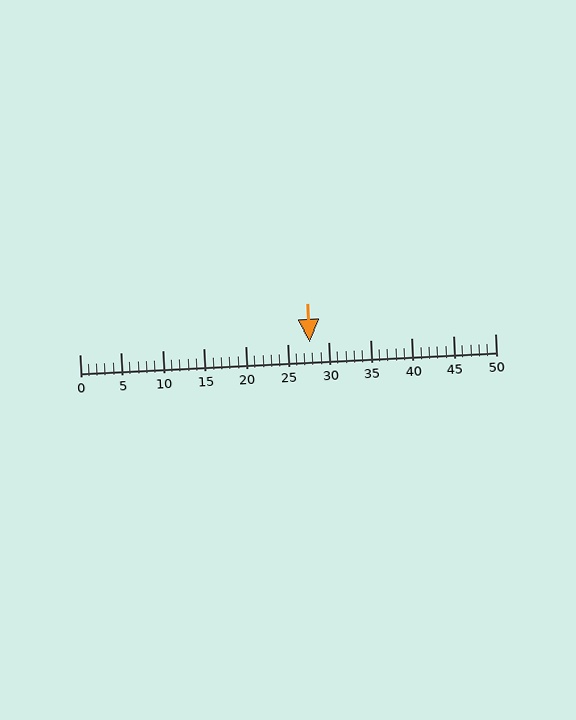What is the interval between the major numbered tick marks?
The major tick marks are spaced 5 units apart.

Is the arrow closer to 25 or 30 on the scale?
The arrow is closer to 30.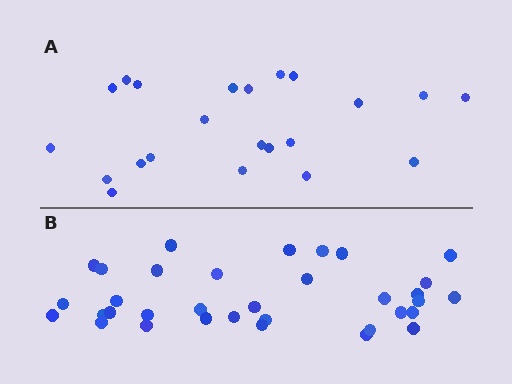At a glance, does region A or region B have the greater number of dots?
Region B (the bottom region) has more dots.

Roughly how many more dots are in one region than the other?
Region B has roughly 12 or so more dots than region A.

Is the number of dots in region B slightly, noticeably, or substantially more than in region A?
Region B has substantially more. The ratio is roughly 1.5 to 1.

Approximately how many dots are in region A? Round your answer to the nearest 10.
About 20 dots. (The exact count is 22, which rounds to 20.)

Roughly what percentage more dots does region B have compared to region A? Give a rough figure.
About 55% more.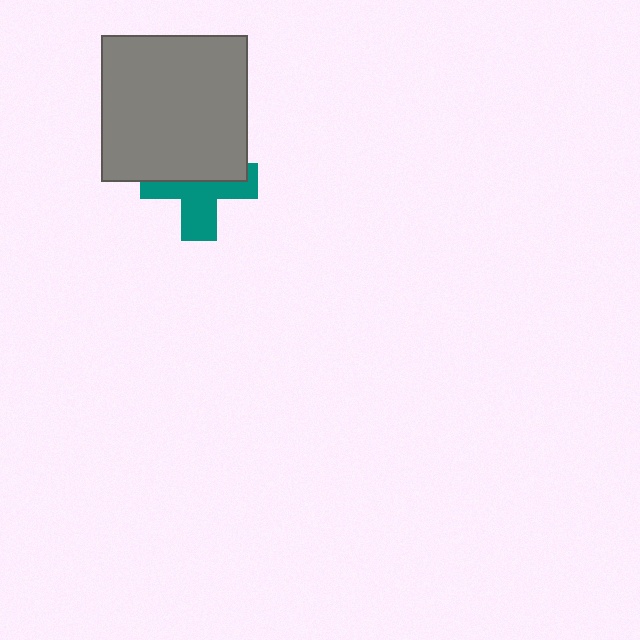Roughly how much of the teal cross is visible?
About half of it is visible (roughly 52%).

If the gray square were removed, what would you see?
You would see the complete teal cross.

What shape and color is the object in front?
The object in front is a gray square.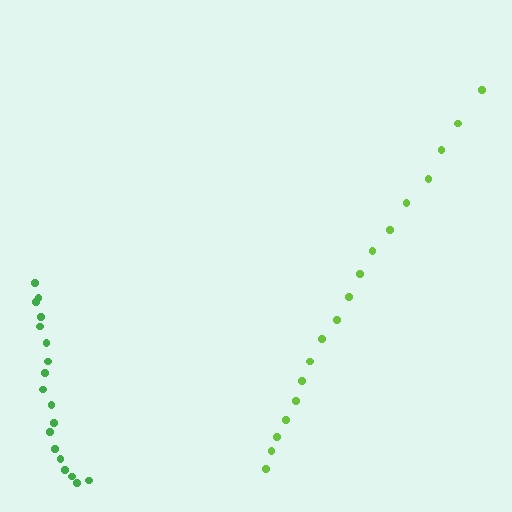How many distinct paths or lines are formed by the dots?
There are 2 distinct paths.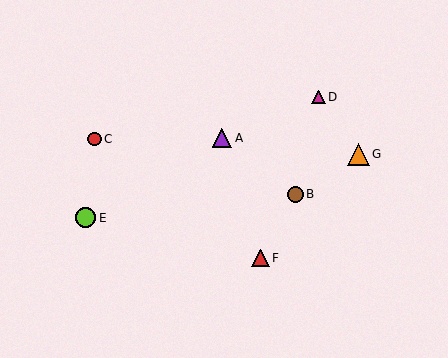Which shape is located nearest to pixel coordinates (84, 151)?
The red circle (labeled C) at (95, 139) is nearest to that location.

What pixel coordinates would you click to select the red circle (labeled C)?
Click at (95, 139) to select the red circle C.